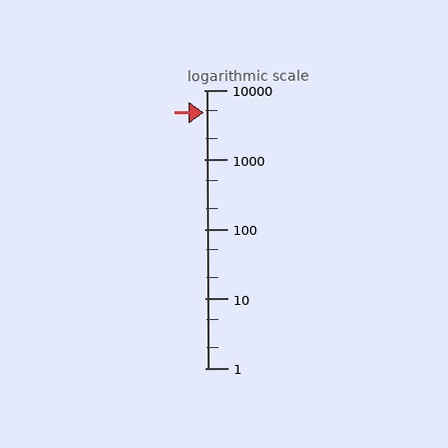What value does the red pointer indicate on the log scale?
The pointer indicates approximately 4800.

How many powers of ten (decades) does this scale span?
The scale spans 4 decades, from 1 to 10000.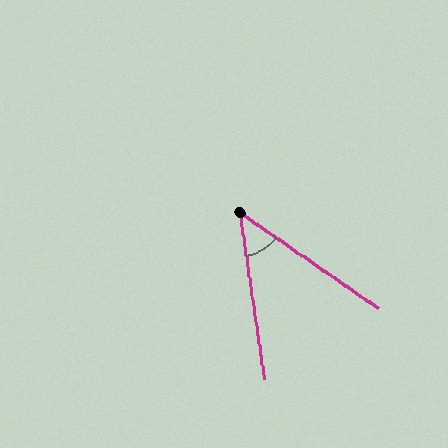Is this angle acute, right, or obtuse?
It is acute.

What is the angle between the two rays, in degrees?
Approximately 47 degrees.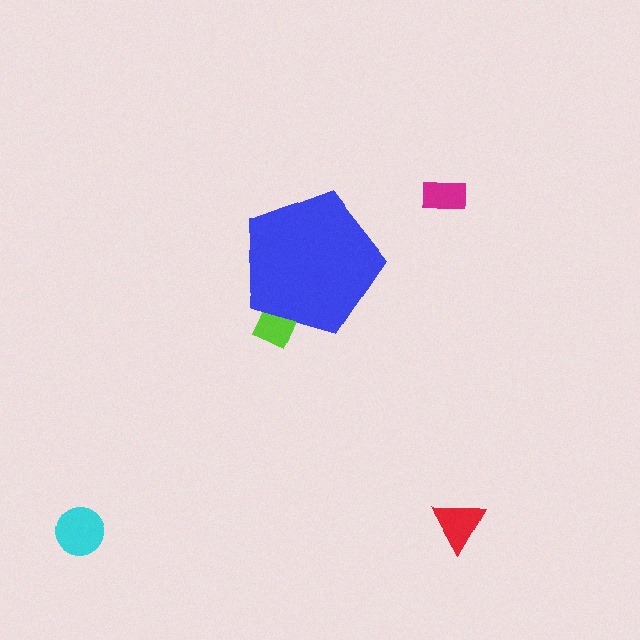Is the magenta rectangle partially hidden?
No, the magenta rectangle is fully visible.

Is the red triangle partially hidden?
No, the red triangle is fully visible.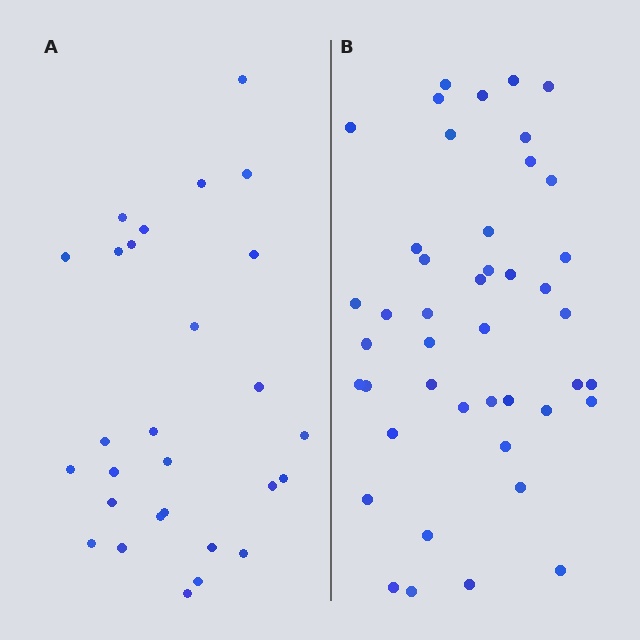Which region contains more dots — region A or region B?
Region B (the right region) has more dots.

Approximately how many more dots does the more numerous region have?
Region B has approximately 15 more dots than region A.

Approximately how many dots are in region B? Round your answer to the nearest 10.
About 40 dots. (The exact count is 44, which rounds to 40.)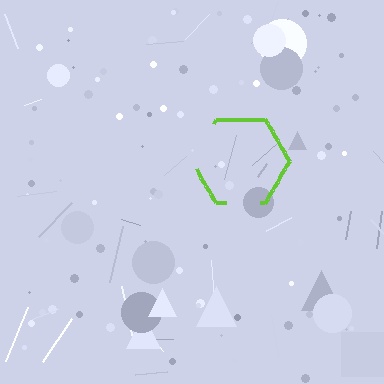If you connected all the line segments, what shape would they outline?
They would outline a hexagon.